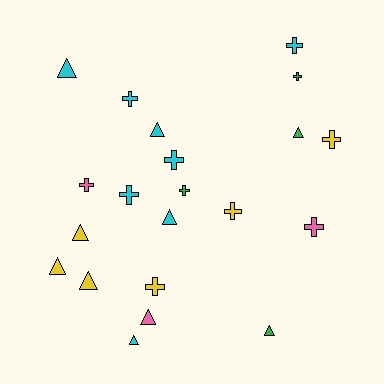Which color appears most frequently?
Cyan, with 8 objects.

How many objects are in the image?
There are 21 objects.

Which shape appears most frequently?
Cross, with 11 objects.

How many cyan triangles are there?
There are 4 cyan triangles.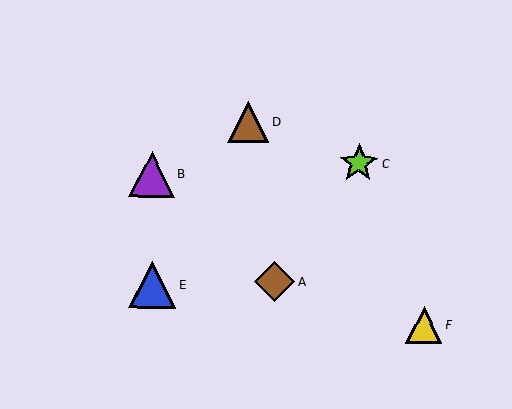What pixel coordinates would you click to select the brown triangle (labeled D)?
Click at (248, 122) to select the brown triangle D.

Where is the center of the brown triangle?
The center of the brown triangle is at (248, 122).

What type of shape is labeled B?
Shape B is a purple triangle.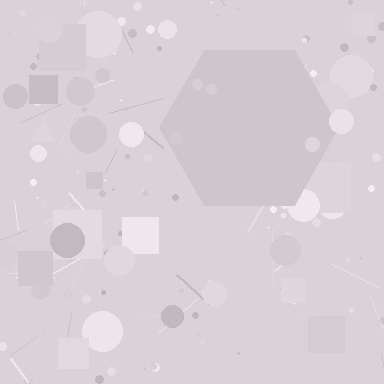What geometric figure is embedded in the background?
A hexagon is embedded in the background.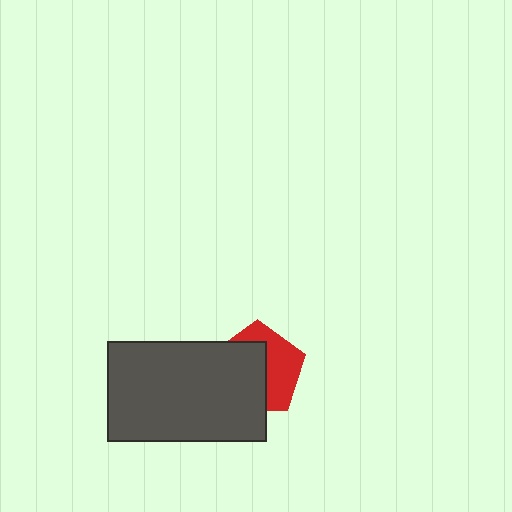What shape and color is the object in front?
The object in front is a dark gray rectangle.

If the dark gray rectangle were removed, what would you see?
You would see the complete red pentagon.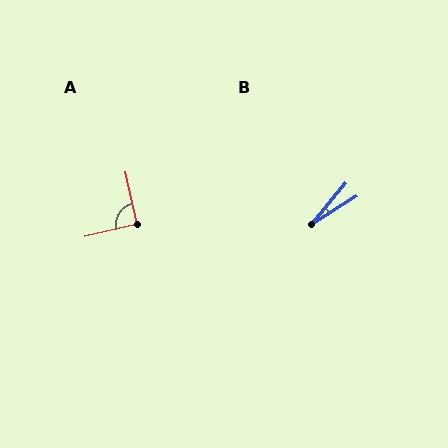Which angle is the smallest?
B, at approximately 18 degrees.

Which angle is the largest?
A, at approximately 92 degrees.